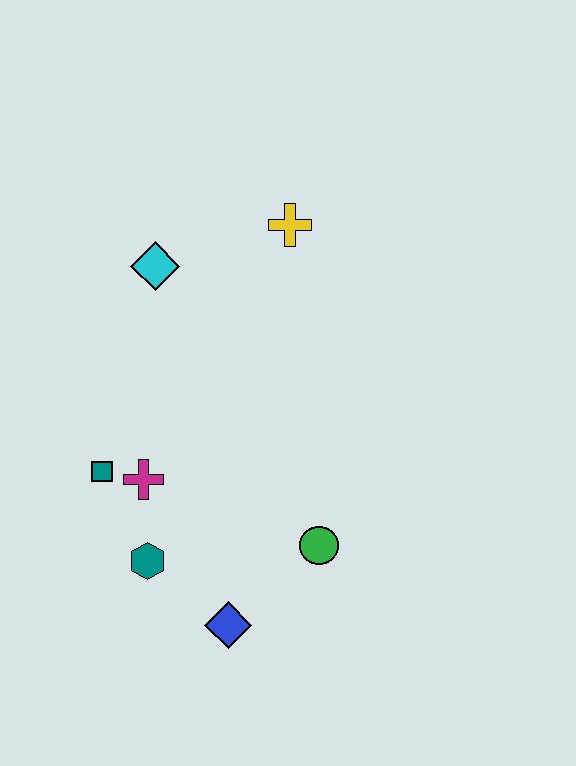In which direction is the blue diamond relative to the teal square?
The blue diamond is below the teal square.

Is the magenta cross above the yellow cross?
No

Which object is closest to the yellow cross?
The cyan diamond is closest to the yellow cross.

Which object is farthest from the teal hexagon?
The yellow cross is farthest from the teal hexagon.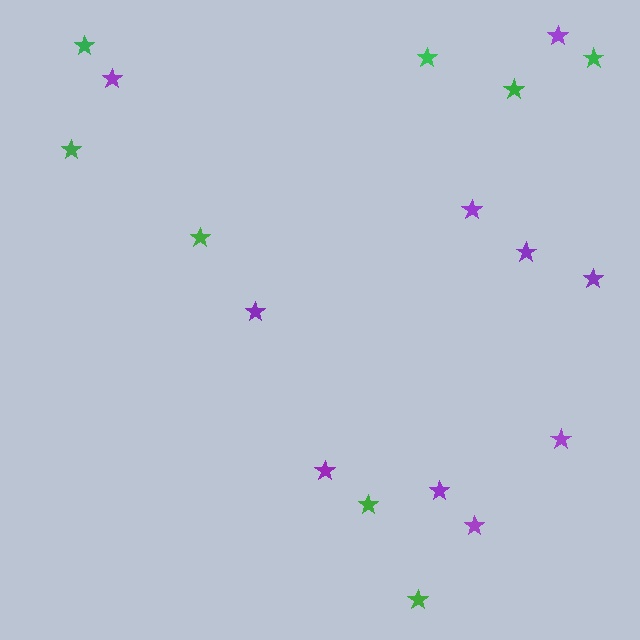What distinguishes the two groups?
There are 2 groups: one group of green stars (8) and one group of purple stars (10).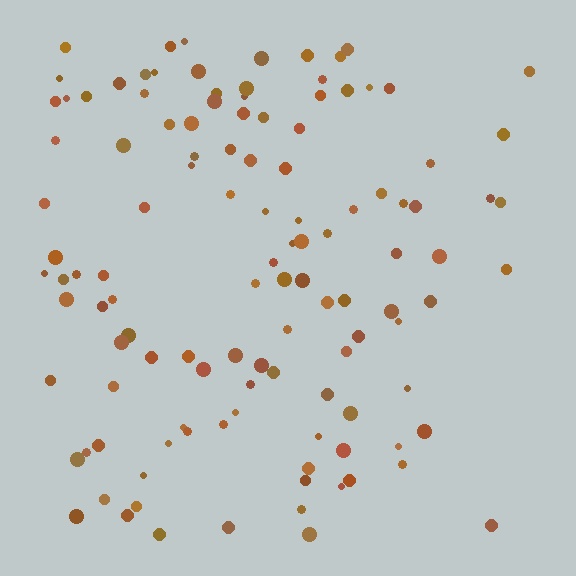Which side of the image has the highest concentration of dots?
The left.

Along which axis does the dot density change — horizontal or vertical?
Horizontal.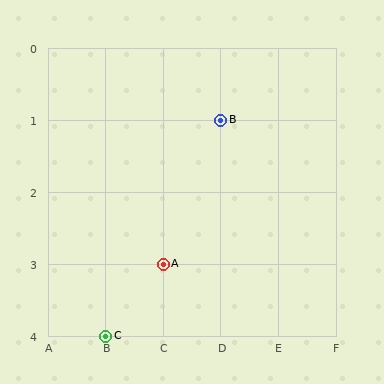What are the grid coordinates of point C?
Point C is at grid coordinates (B, 4).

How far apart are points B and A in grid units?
Points B and A are 1 column and 2 rows apart (about 2.2 grid units diagonally).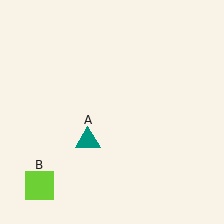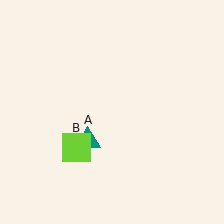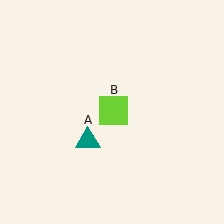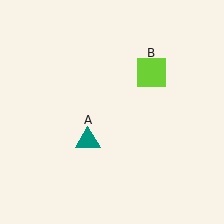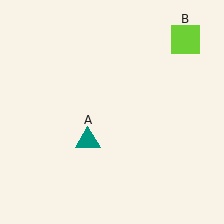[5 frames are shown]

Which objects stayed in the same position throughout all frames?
Teal triangle (object A) remained stationary.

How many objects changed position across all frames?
1 object changed position: lime square (object B).